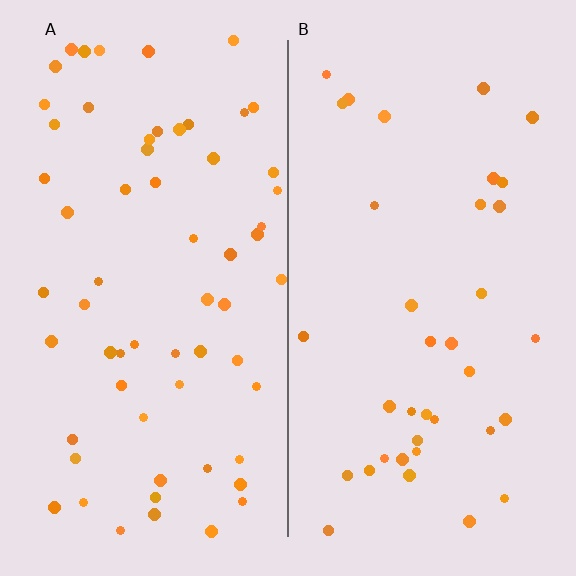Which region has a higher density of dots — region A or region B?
A (the left).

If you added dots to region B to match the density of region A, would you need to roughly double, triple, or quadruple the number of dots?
Approximately double.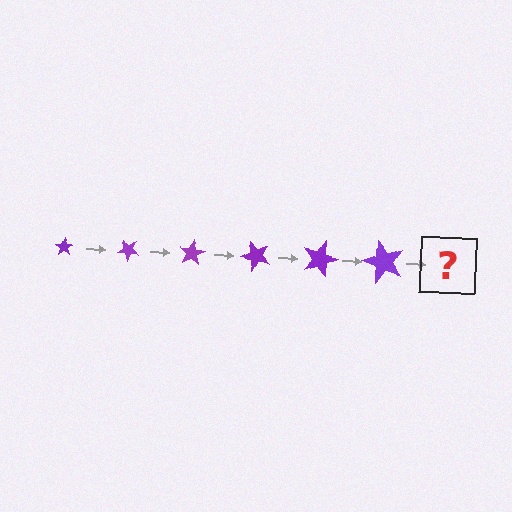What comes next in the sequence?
The next element should be a star, larger than the previous one and rotated 240 degrees from the start.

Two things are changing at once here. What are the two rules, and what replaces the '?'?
The two rules are that the star grows larger each step and it rotates 40 degrees each step. The '?' should be a star, larger than the previous one and rotated 240 degrees from the start.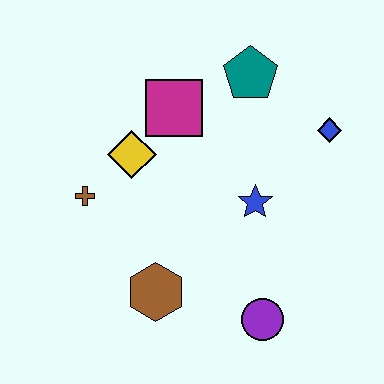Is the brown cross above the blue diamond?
No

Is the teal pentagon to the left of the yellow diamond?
No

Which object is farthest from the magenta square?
The purple circle is farthest from the magenta square.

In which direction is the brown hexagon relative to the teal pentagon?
The brown hexagon is below the teal pentagon.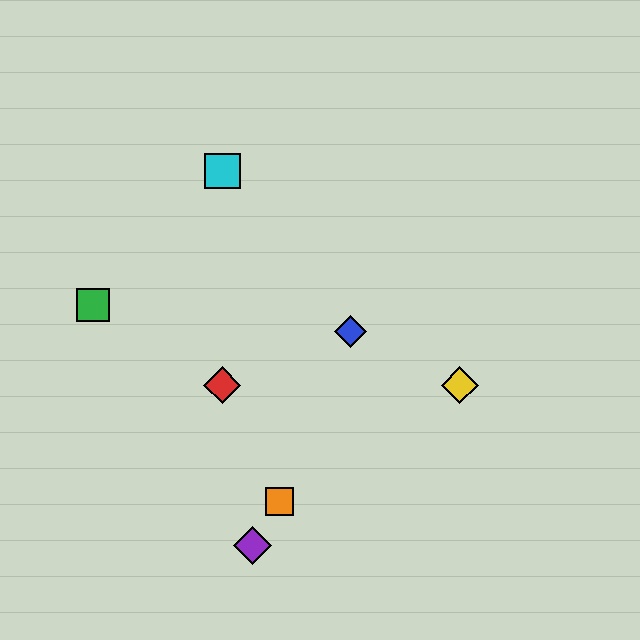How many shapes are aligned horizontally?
2 shapes (the red diamond, the yellow diamond) are aligned horizontally.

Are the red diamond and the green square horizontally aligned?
No, the red diamond is at y≈385 and the green square is at y≈305.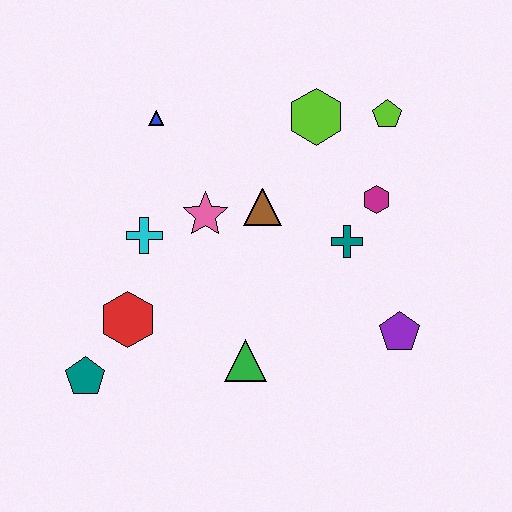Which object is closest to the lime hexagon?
The lime pentagon is closest to the lime hexagon.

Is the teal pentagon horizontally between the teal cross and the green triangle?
No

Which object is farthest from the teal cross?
The teal pentagon is farthest from the teal cross.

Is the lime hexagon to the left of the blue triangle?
No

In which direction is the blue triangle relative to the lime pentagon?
The blue triangle is to the left of the lime pentagon.